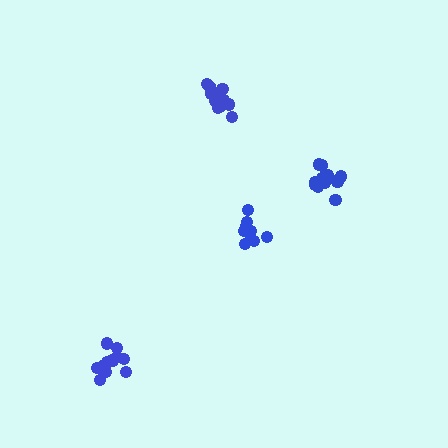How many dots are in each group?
Group 1: 10 dots, Group 2: 13 dots, Group 3: 13 dots, Group 4: 13 dots (49 total).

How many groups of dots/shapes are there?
There are 4 groups.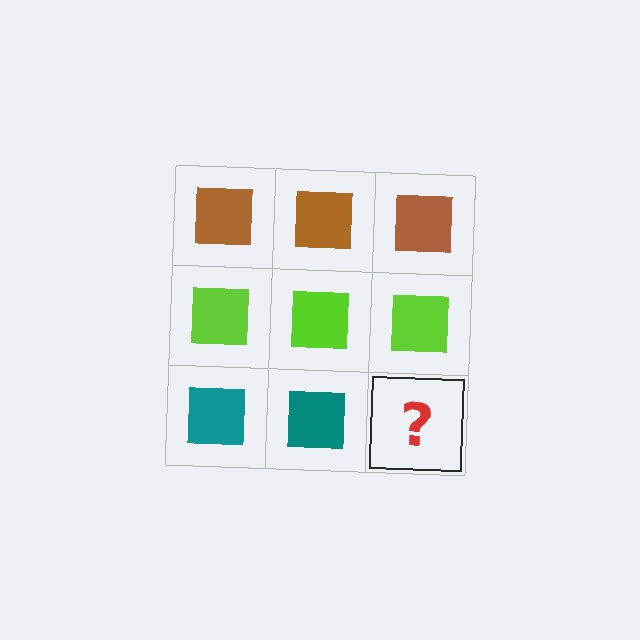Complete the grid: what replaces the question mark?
The question mark should be replaced with a teal square.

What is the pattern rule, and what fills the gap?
The rule is that each row has a consistent color. The gap should be filled with a teal square.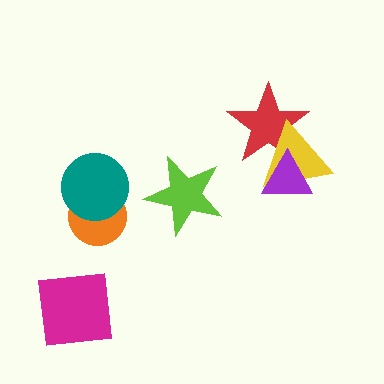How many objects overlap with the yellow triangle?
2 objects overlap with the yellow triangle.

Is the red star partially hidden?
Yes, it is partially covered by another shape.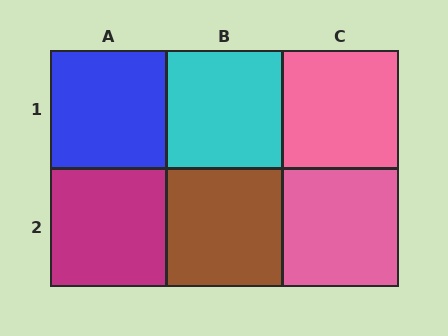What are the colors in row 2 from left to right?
Magenta, brown, pink.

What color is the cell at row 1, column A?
Blue.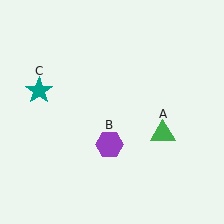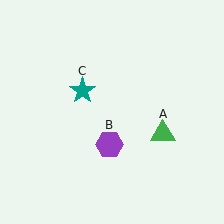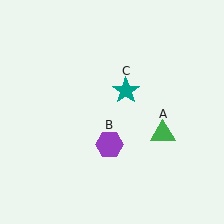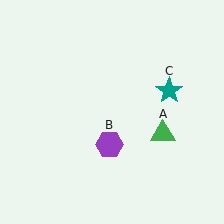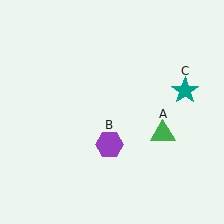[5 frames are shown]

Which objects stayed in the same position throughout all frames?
Green triangle (object A) and purple hexagon (object B) remained stationary.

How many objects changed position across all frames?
1 object changed position: teal star (object C).